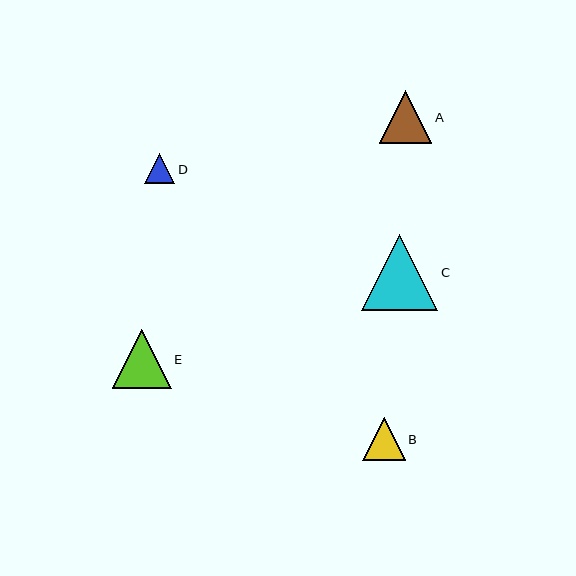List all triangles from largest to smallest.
From largest to smallest: C, E, A, B, D.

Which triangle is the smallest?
Triangle D is the smallest with a size of approximately 30 pixels.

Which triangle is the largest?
Triangle C is the largest with a size of approximately 76 pixels.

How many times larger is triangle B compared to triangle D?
Triangle B is approximately 1.4 times the size of triangle D.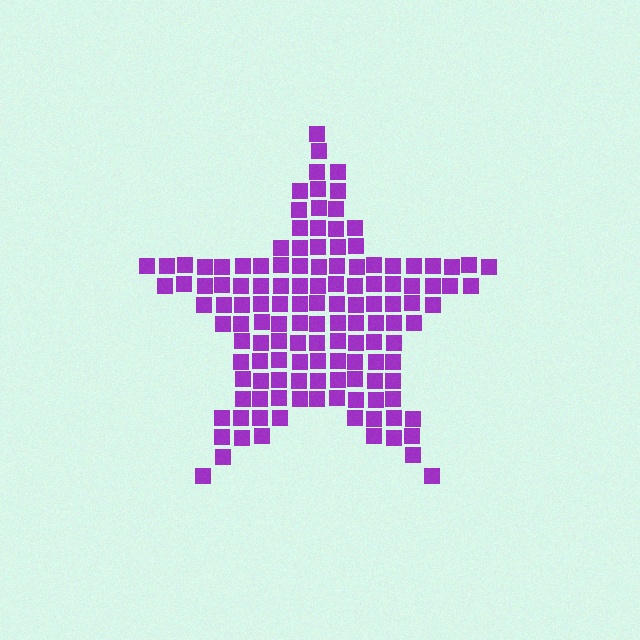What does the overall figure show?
The overall figure shows a star.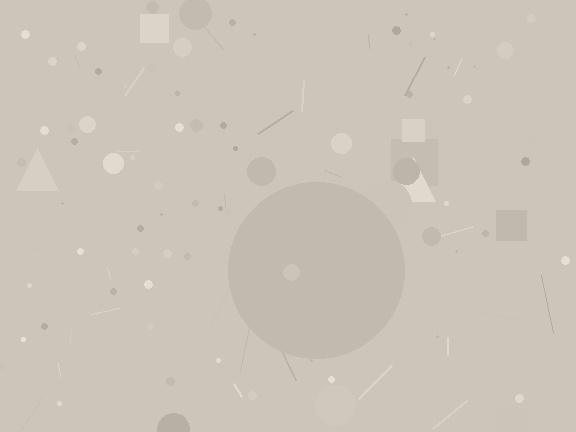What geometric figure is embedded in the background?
A circle is embedded in the background.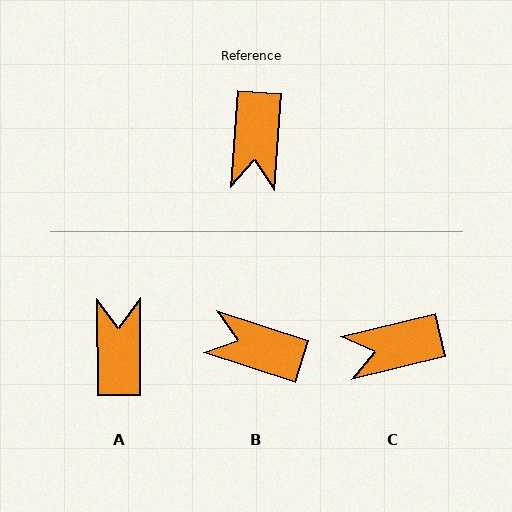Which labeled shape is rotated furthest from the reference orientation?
A, about 176 degrees away.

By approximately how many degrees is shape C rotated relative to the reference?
Approximately 72 degrees clockwise.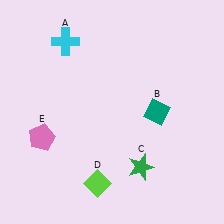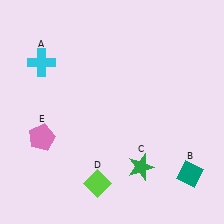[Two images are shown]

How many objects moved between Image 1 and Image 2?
2 objects moved between the two images.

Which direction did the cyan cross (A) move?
The cyan cross (A) moved left.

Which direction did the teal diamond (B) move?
The teal diamond (B) moved down.